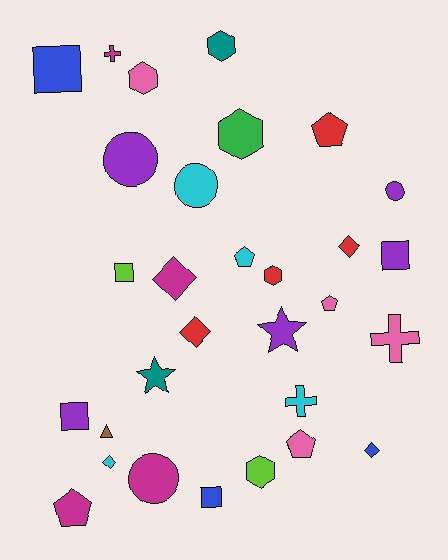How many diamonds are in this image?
There are 5 diamonds.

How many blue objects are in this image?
There are 3 blue objects.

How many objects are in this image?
There are 30 objects.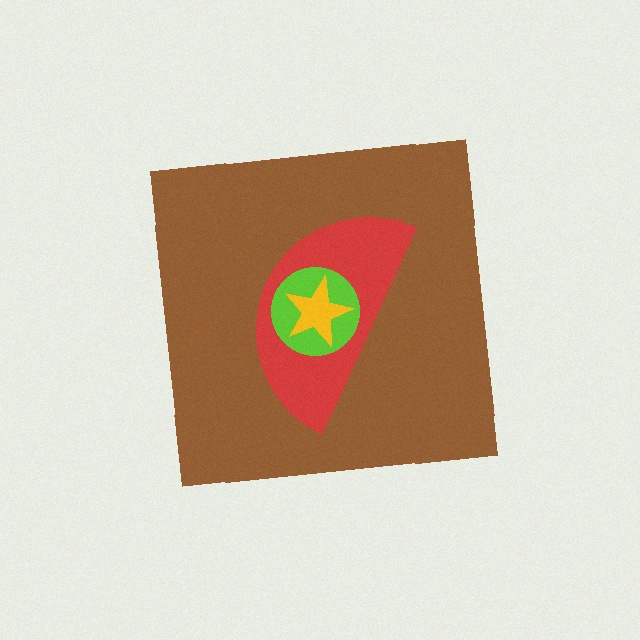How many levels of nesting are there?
4.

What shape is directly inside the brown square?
The red semicircle.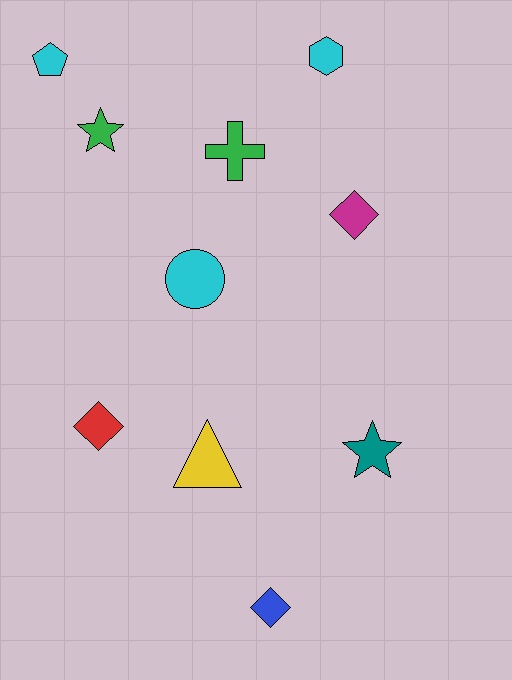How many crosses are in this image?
There is 1 cross.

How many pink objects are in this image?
There are no pink objects.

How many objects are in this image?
There are 10 objects.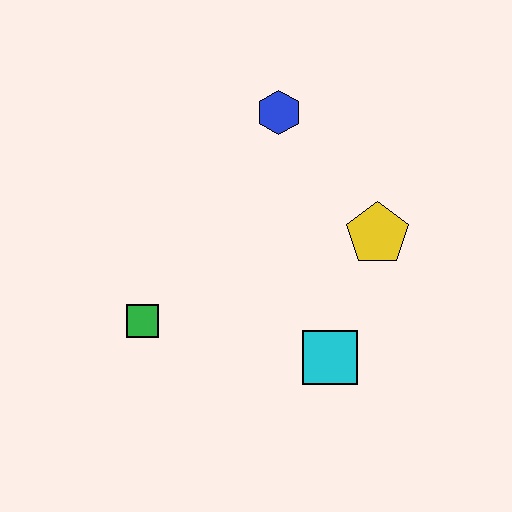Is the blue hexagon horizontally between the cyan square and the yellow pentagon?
No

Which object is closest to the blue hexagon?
The yellow pentagon is closest to the blue hexagon.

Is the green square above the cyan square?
Yes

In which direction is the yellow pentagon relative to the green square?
The yellow pentagon is to the right of the green square.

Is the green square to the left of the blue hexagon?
Yes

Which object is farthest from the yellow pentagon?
The green square is farthest from the yellow pentagon.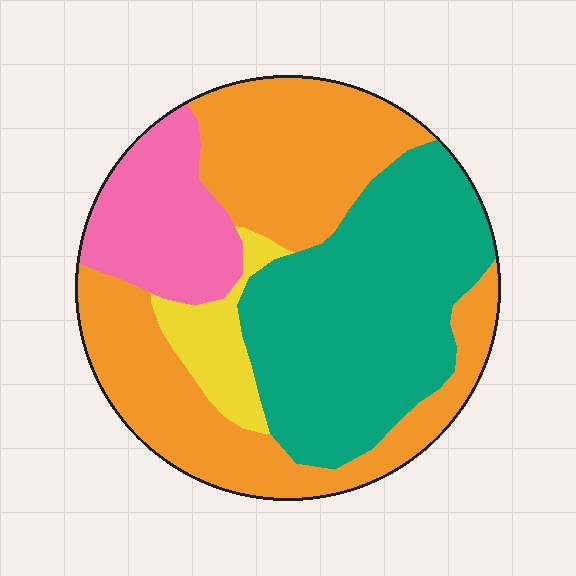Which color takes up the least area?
Yellow, at roughly 5%.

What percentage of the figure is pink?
Pink takes up about one eighth (1/8) of the figure.